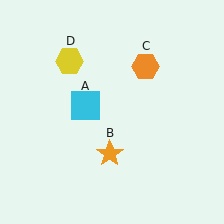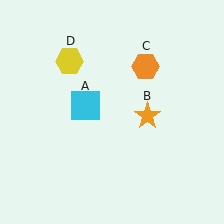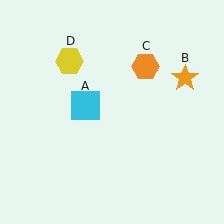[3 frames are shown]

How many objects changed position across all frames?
1 object changed position: orange star (object B).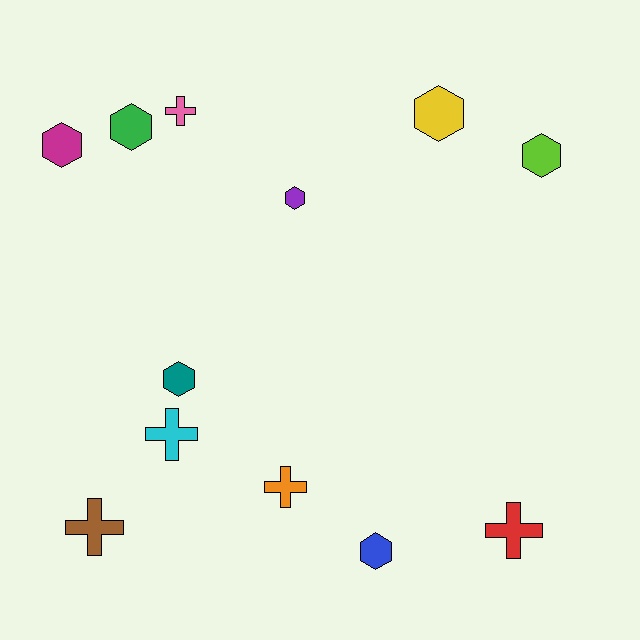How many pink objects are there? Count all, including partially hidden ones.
There is 1 pink object.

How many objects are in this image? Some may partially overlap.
There are 12 objects.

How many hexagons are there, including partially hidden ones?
There are 7 hexagons.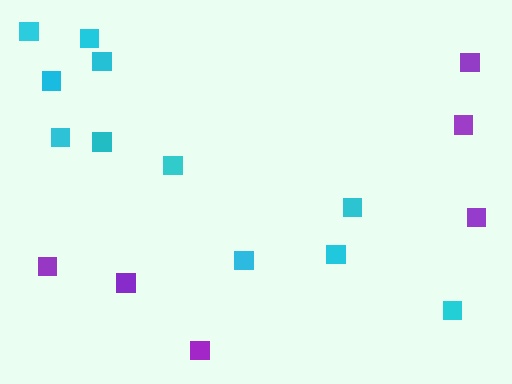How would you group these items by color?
There are 2 groups: one group of purple squares (6) and one group of cyan squares (11).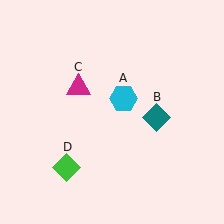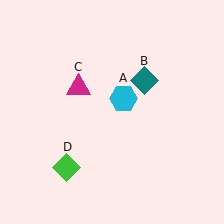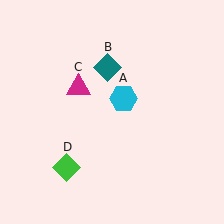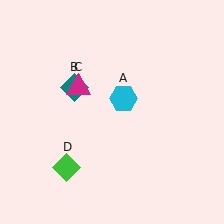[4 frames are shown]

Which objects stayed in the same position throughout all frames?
Cyan hexagon (object A) and magenta triangle (object C) and green diamond (object D) remained stationary.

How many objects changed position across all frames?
1 object changed position: teal diamond (object B).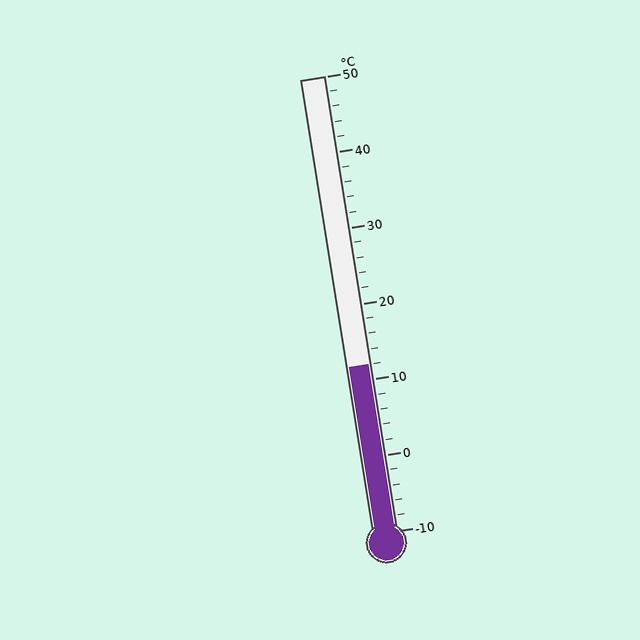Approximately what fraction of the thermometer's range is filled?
The thermometer is filled to approximately 35% of its range.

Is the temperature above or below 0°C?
The temperature is above 0°C.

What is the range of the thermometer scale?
The thermometer scale ranges from -10°C to 50°C.